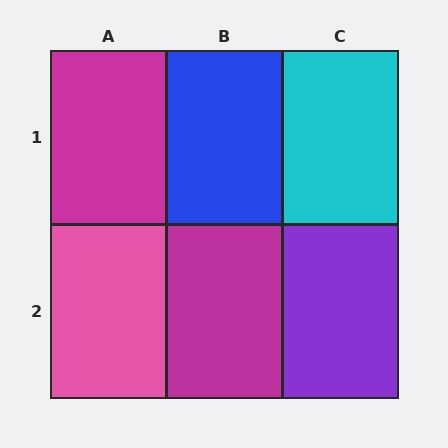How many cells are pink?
1 cell is pink.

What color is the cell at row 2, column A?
Pink.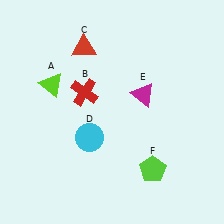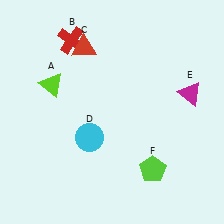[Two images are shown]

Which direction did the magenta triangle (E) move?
The magenta triangle (E) moved right.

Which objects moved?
The objects that moved are: the red cross (B), the magenta triangle (E).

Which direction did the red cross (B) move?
The red cross (B) moved up.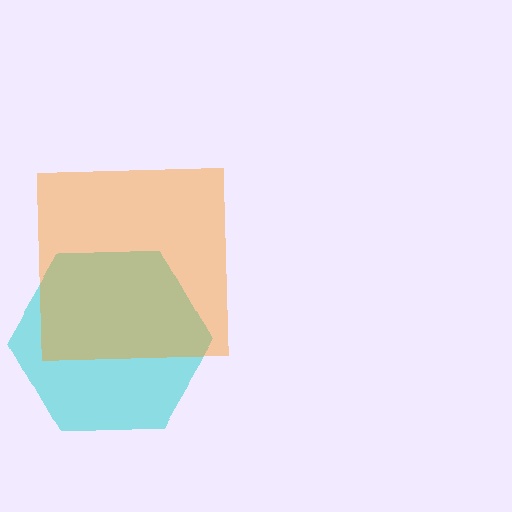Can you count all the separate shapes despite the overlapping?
Yes, there are 2 separate shapes.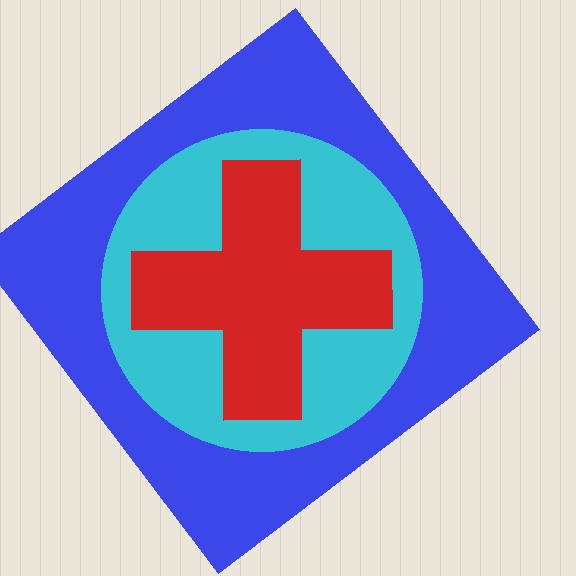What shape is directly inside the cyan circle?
The red cross.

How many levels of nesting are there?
3.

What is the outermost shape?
The blue diamond.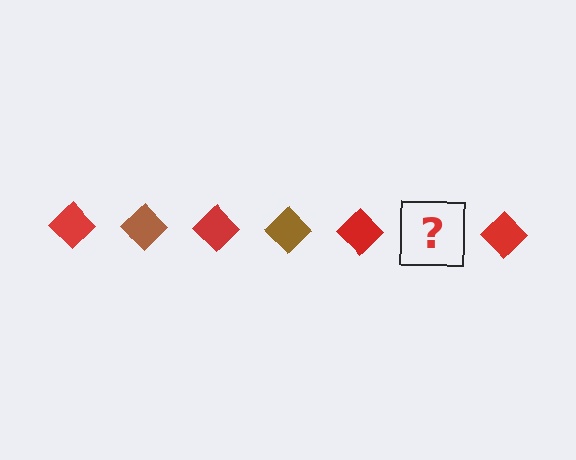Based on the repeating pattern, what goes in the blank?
The blank should be a brown diamond.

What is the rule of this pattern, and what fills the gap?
The rule is that the pattern cycles through red, brown diamonds. The gap should be filled with a brown diamond.